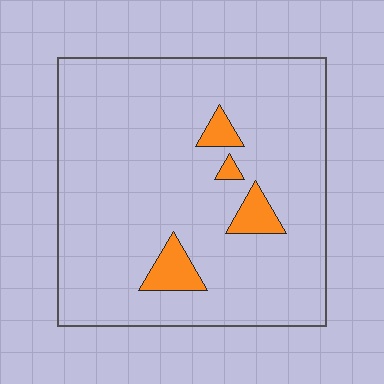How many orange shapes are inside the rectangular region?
4.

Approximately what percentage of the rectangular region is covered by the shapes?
Approximately 5%.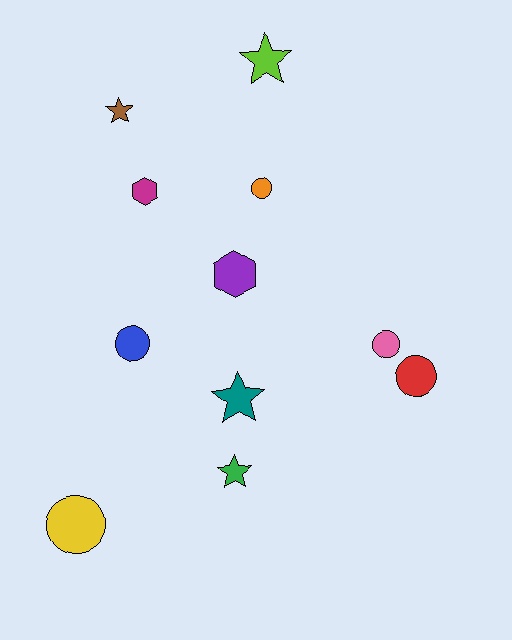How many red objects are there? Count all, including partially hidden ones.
There is 1 red object.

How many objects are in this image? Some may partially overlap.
There are 11 objects.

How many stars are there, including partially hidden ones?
There are 4 stars.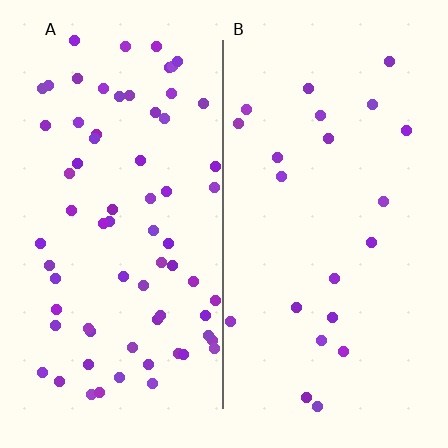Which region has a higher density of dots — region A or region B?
A (the left).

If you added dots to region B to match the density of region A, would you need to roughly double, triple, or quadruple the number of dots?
Approximately triple.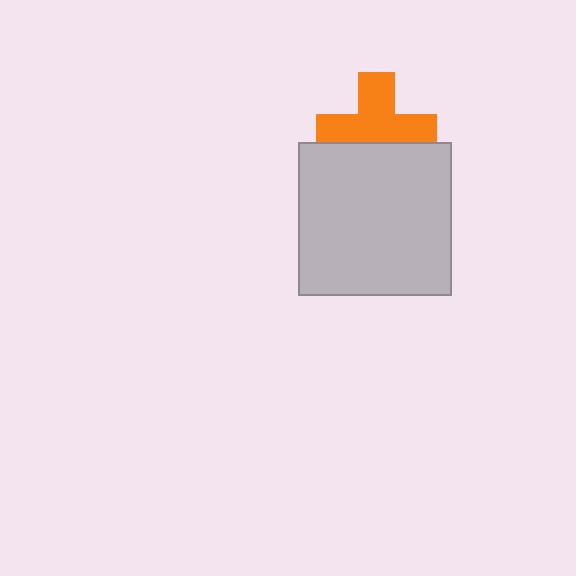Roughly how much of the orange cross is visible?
About half of it is visible (roughly 64%).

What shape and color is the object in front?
The object in front is a light gray square.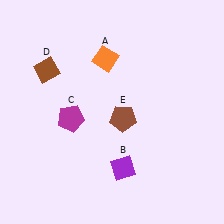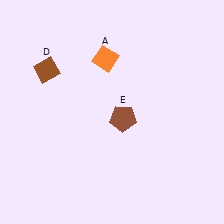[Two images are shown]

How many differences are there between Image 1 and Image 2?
There are 2 differences between the two images.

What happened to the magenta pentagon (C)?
The magenta pentagon (C) was removed in Image 2. It was in the bottom-left area of Image 1.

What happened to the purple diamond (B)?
The purple diamond (B) was removed in Image 2. It was in the bottom-right area of Image 1.